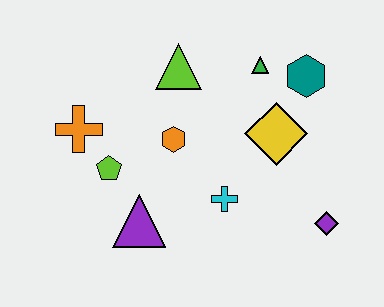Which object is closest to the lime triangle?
The orange hexagon is closest to the lime triangle.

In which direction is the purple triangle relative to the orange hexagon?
The purple triangle is below the orange hexagon.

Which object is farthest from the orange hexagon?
The purple diamond is farthest from the orange hexagon.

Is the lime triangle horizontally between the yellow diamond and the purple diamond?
No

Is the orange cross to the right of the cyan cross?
No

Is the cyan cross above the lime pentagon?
No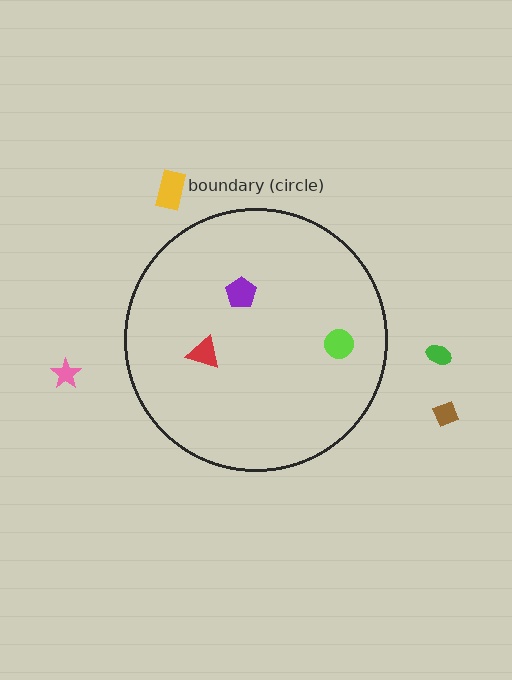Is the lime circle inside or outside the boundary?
Inside.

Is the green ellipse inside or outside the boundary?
Outside.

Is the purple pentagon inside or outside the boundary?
Inside.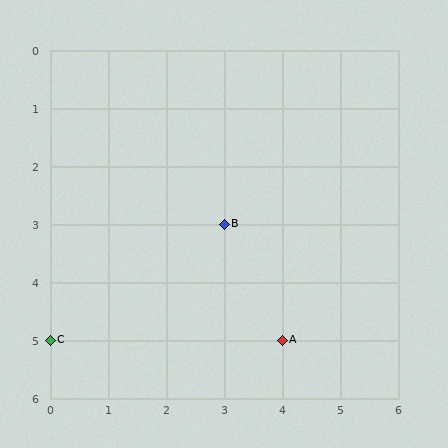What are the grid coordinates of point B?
Point B is at grid coordinates (3, 3).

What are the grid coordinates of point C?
Point C is at grid coordinates (0, 5).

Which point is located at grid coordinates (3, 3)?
Point B is at (3, 3).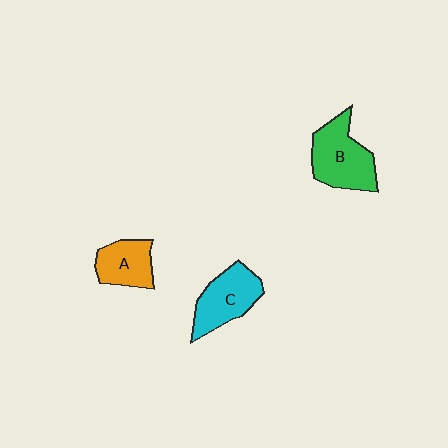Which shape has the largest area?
Shape B (green).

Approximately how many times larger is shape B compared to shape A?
Approximately 1.5 times.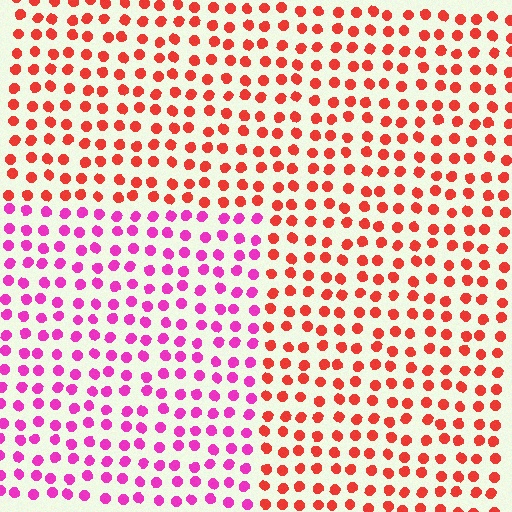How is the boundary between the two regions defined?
The boundary is defined purely by a slight shift in hue (about 49 degrees). Spacing, size, and orientation are identical on both sides.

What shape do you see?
I see a rectangle.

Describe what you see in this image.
The image is filled with small red elements in a uniform arrangement. A rectangle-shaped region is visible where the elements are tinted to a slightly different hue, forming a subtle color boundary.